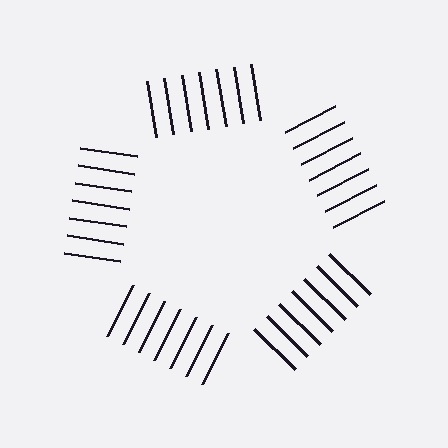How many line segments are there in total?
35 — 7 along each of the 5 edges.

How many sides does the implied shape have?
5 sides — the line-ends trace a pentagon.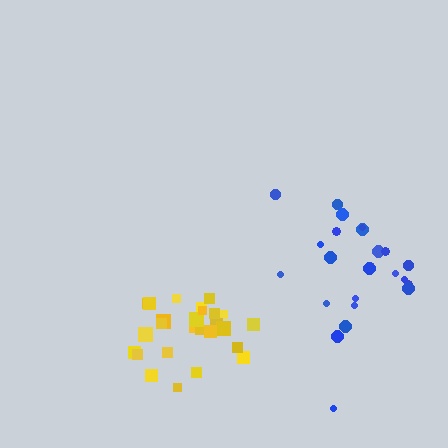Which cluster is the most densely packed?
Yellow.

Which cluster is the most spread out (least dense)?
Blue.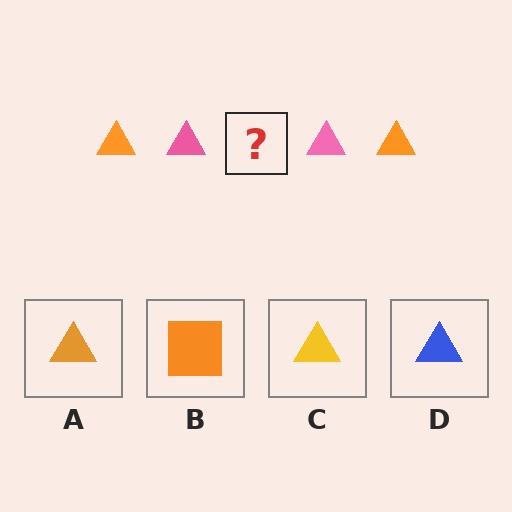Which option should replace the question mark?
Option A.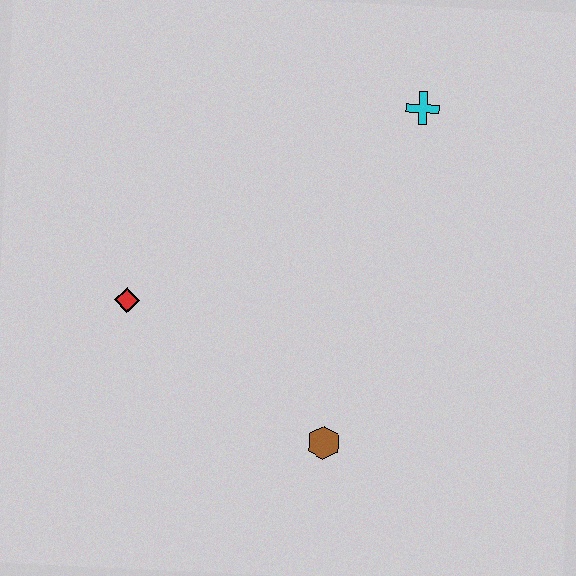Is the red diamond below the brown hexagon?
No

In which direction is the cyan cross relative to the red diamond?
The cyan cross is to the right of the red diamond.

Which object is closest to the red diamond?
The brown hexagon is closest to the red diamond.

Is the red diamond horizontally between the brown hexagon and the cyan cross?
No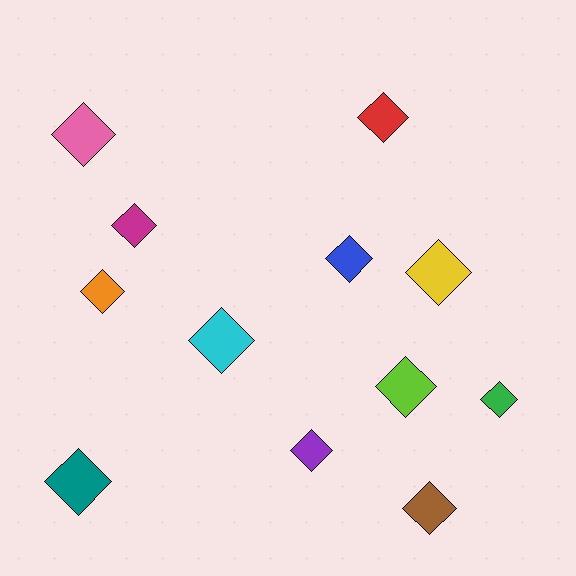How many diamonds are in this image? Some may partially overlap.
There are 12 diamonds.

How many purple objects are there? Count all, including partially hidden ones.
There is 1 purple object.